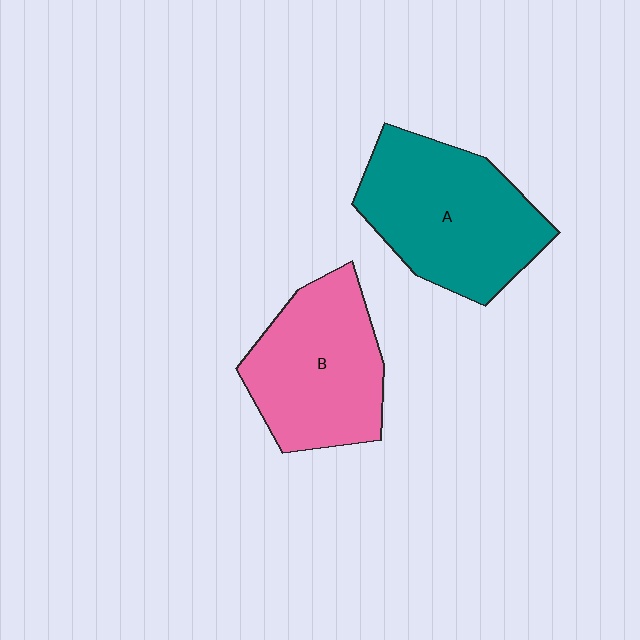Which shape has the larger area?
Shape A (teal).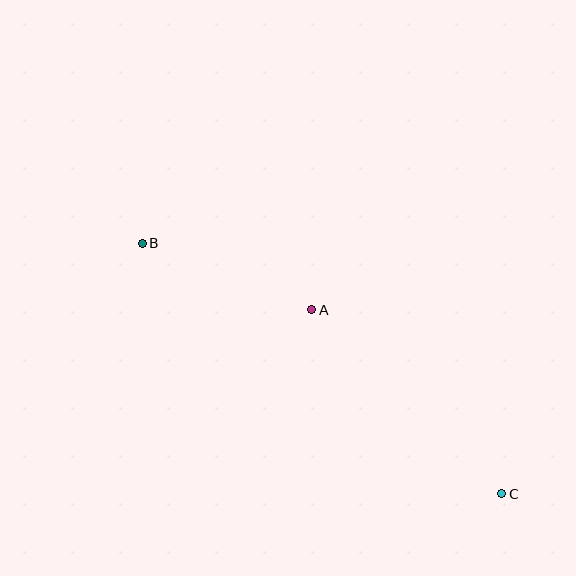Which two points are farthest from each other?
Points B and C are farthest from each other.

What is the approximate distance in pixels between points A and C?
The distance between A and C is approximately 264 pixels.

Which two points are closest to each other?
Points A and B are closest to each other.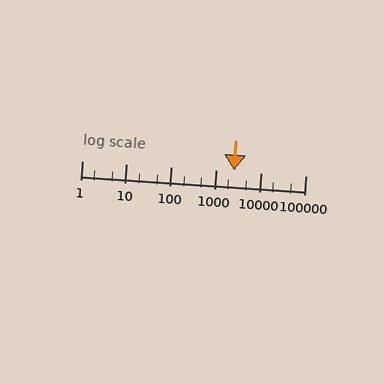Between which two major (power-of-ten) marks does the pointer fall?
The pointer is between 1000 and 10000.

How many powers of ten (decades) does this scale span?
The scale spans 5 decades, from 1 to 100000.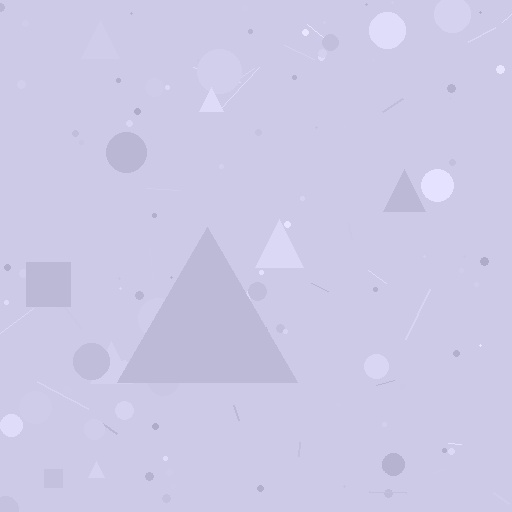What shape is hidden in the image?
A triangle is hidden in the image.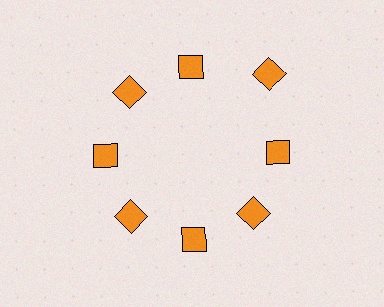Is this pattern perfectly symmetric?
No. The 8 orange squares are arranged in a ring, but one element near the 2 o'clock position is pushed outward from the center, breaking the 8-fold rotational symmetry.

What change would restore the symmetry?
The symmetry would be restored by moving it inward, back onto the ring so that all 8 squares sit at equal angles and equal distance from the center.